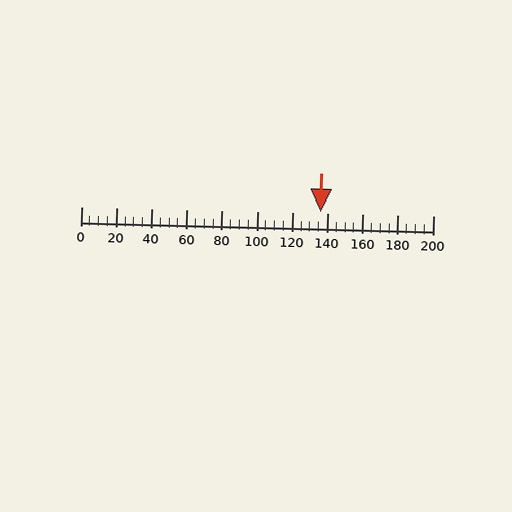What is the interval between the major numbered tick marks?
The major tick marks are spaced 20 units apart.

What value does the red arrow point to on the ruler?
The red arrow points to approximately 136.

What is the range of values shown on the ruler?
The ruler shows values from 0 to 200.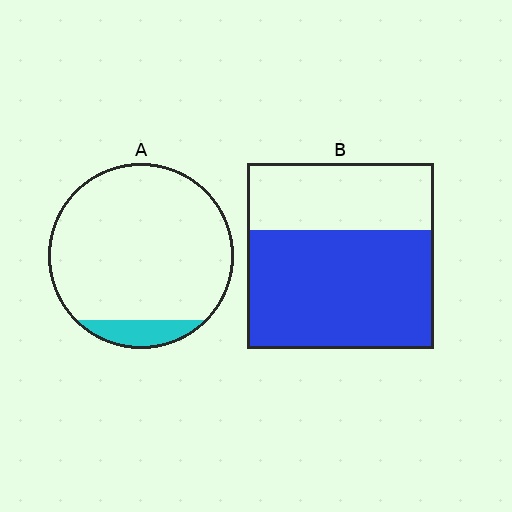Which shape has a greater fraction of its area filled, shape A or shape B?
Shape B.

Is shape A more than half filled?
No.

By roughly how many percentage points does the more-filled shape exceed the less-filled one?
By roughly 55 percentage points (B over A).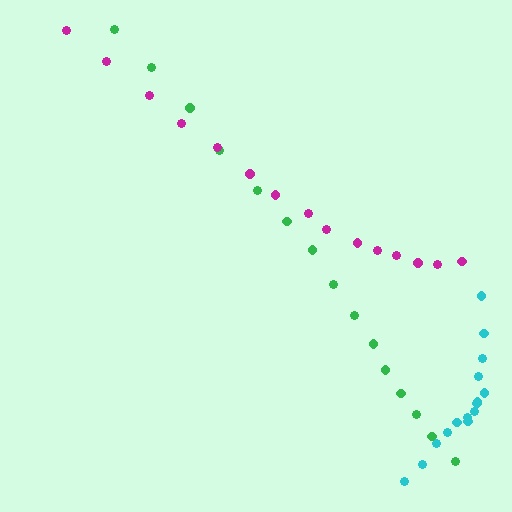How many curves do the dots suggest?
There are 3 distinct paths.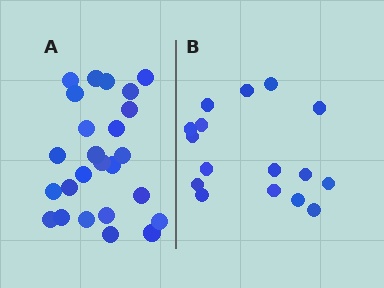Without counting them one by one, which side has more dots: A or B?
Region A (the left region) has more dots.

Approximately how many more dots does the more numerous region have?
Region A has roughly 8 or so more dots than region B.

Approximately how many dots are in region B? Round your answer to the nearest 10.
About 20 dots. (The exact count is 16, which rounds to 20.)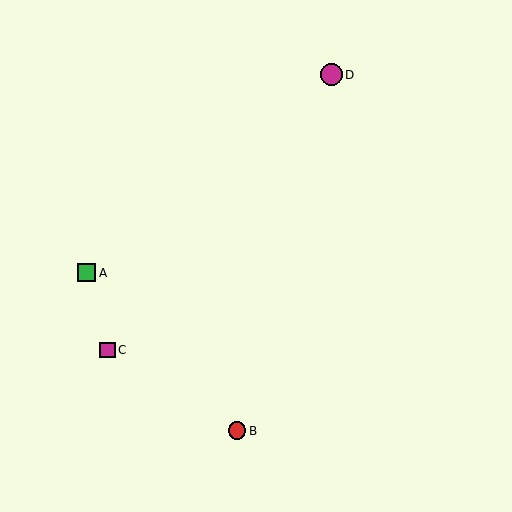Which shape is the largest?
The magenta circle (labeled D) is the largest.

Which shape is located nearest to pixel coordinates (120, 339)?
The magenta square (labeled C) at (107, 350) is nearest to that location.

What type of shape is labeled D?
Shape D is a magenta circle.